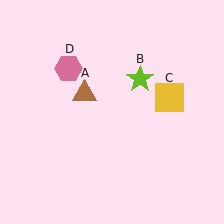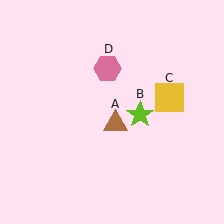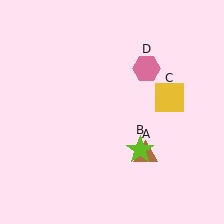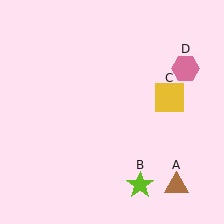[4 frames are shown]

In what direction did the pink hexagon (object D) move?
The pink hexagon (object D) moved right.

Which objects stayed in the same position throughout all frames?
Yellow square (object C) remained stationary.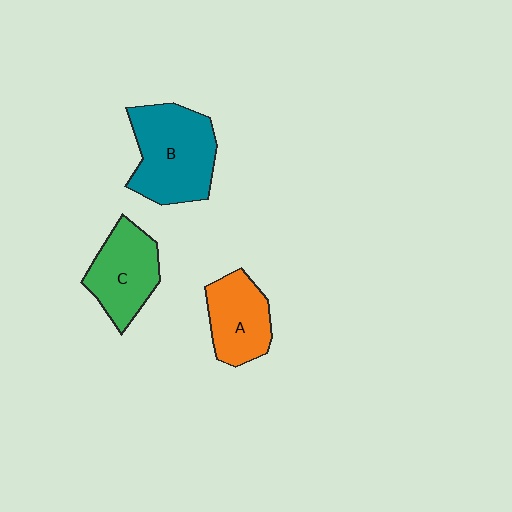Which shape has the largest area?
Shape B (teal).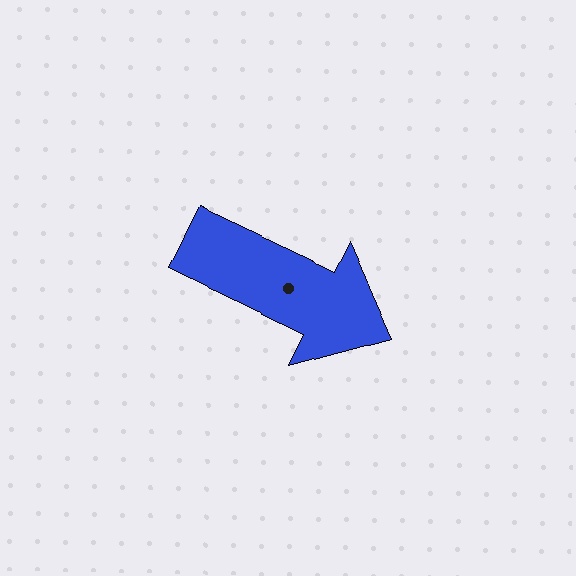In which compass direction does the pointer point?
Southeast.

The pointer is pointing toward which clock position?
Roughly 4 o'clock.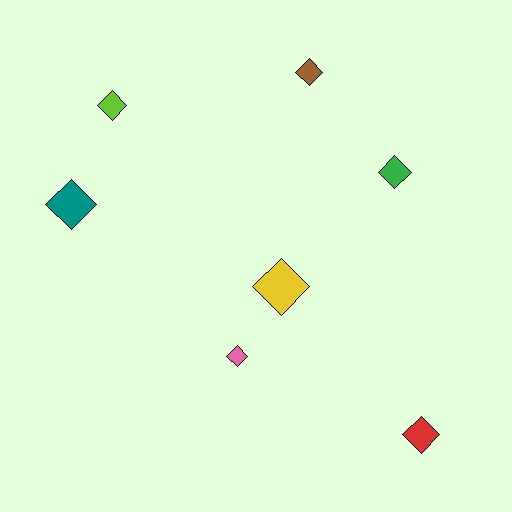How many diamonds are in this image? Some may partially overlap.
There are 7 diamonds.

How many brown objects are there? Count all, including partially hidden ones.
There is 1 brown object.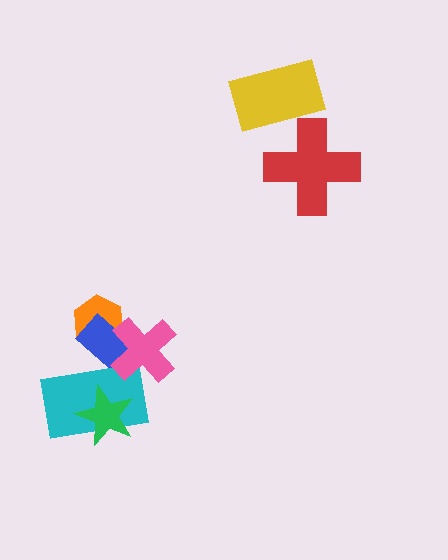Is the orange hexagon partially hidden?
Yes, it is partially covered by another shape.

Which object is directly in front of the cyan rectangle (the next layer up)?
The pink cross is directly in front of the cyan rectangle.